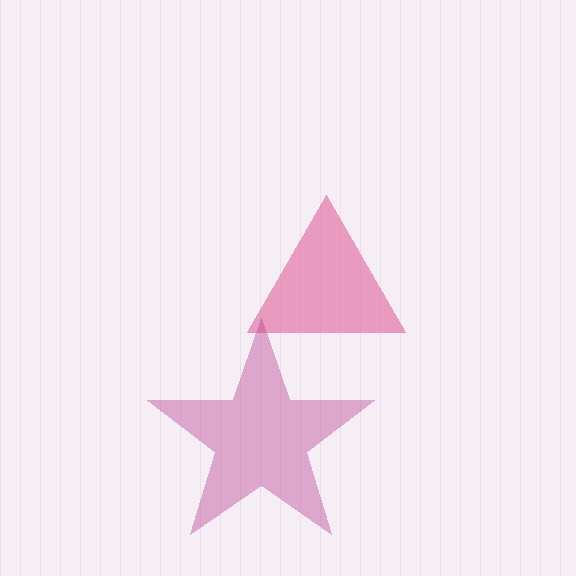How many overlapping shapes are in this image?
There are 2 overlapping shapes in the image.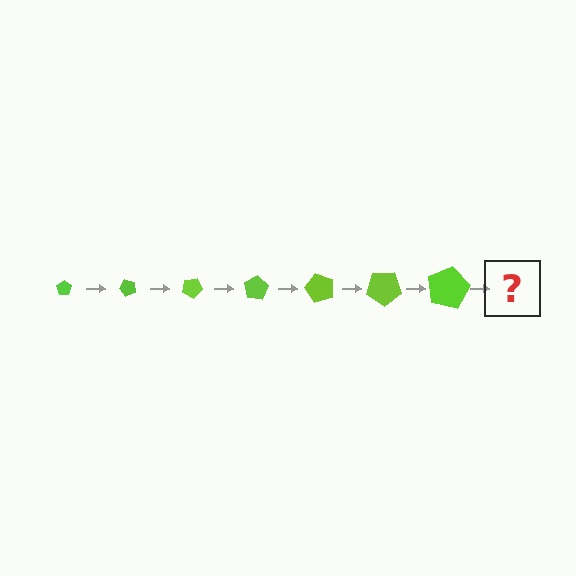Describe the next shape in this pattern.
It should be a pentagon, larger than the previous one and rotated 350 degrees from the start.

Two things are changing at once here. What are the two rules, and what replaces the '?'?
The two rules are that the pentagon grows larger each step and it rotates 50 degrees each step. The '?' should be a pentagon, larger than the previous one and rotated 350 degrees from the start.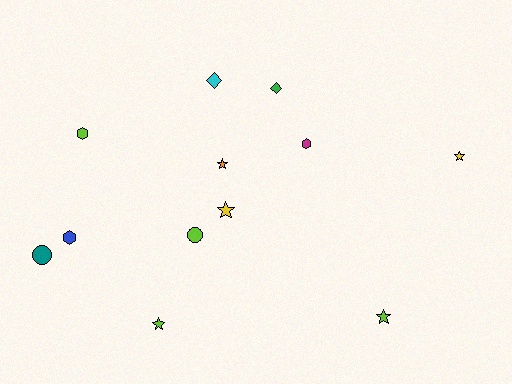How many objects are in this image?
There are 12 objects.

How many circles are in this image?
There are 2 circles.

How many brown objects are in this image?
There are no brown objects.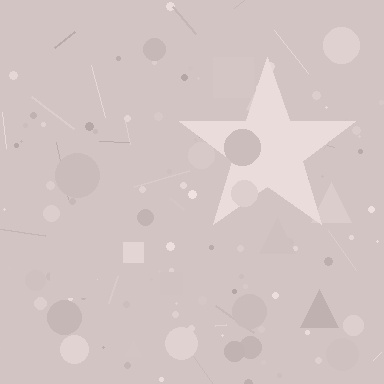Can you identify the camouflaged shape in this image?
The camouflaged shape is a star.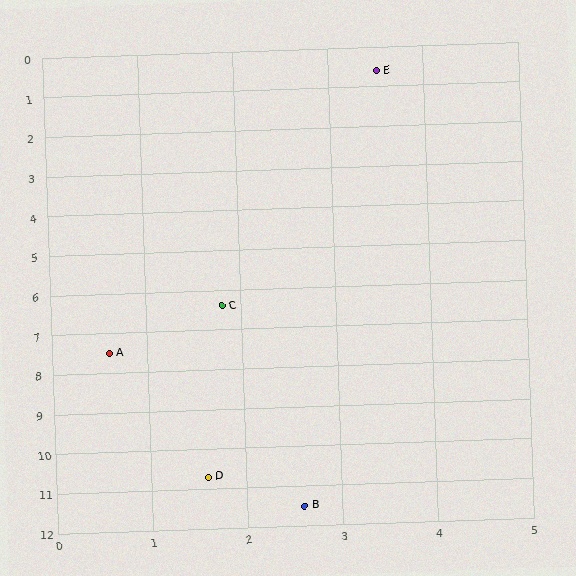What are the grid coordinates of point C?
Point C is at approximately (1.8, 6.4).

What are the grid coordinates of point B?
Point B is at approximately (2.6, 11.5).